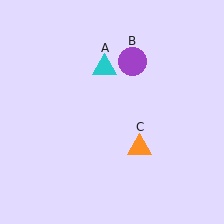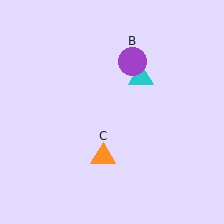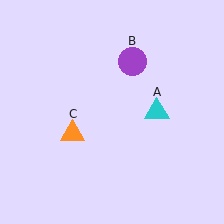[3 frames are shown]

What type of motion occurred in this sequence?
The cyan triangle (object A), orange triangle (object C) rotated clockwise around the center of the scene.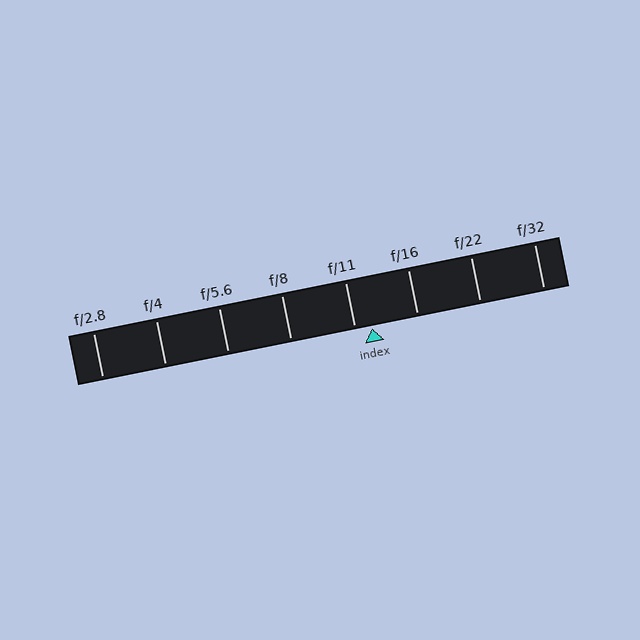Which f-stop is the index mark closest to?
The index mark is closest to f/11.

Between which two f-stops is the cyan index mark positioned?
The index mark is between f/11 and f/16.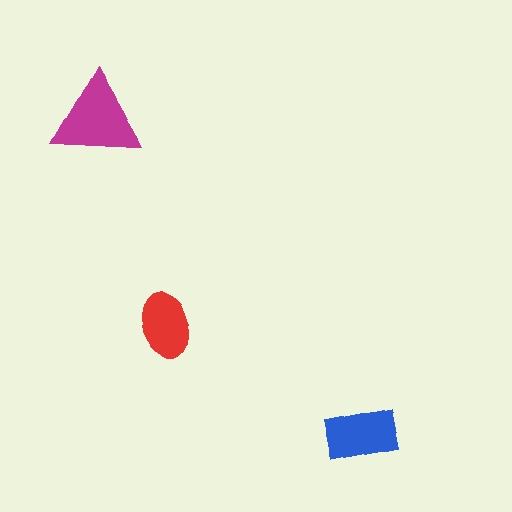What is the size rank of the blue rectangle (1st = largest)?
2nd.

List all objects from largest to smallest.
The magenta triangle, the blue rectangle, the red ellipse.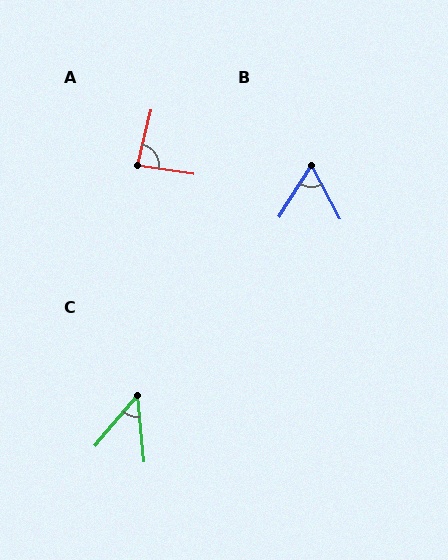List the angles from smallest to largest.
C (45°), B (60°), A (86°).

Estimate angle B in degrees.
Approximately 60 degrees.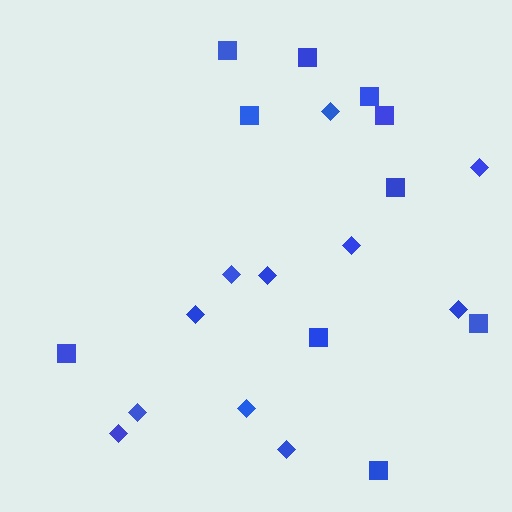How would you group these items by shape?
There are 2 groups: one group of squares (10) and one group of diamonds (11).